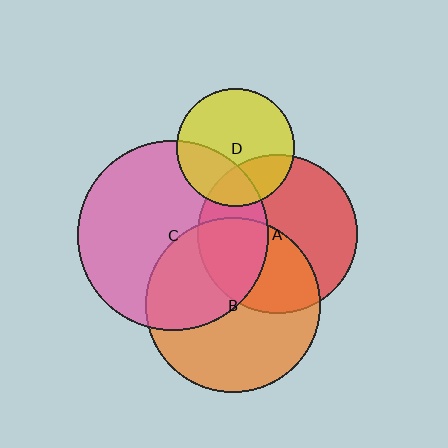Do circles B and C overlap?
Yes.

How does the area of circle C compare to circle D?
Approximately 2.6 times.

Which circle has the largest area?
Circle C (pink).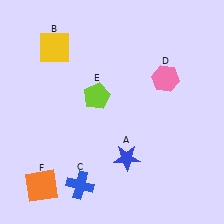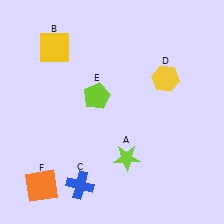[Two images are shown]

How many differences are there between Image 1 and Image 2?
There are 2 differences between the two images.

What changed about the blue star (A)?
In Image 1, A is blue. In Image 2, it changed to lime.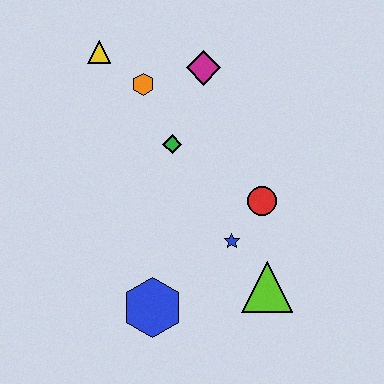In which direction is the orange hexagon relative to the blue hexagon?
The orange hexagon is above the blue hexagon.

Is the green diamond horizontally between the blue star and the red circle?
No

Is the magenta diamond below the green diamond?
No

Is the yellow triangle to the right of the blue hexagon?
No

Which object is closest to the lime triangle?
The blue star is closest to the lime triangle.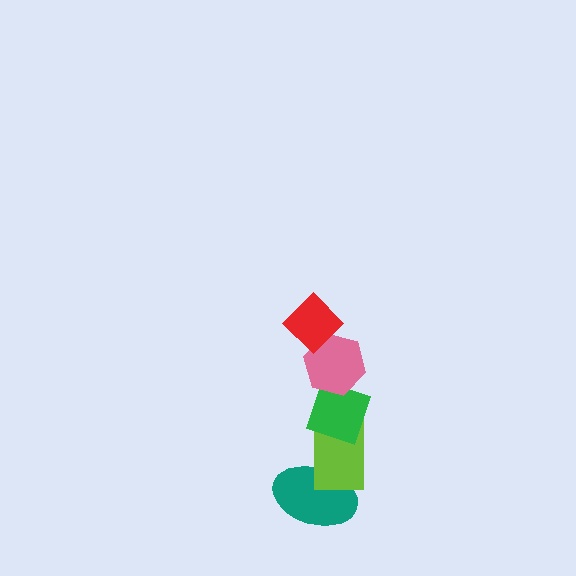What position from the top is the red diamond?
The red diamond is 1st from the top.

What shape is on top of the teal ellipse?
The lime rectangle is on top of the teal ellipse.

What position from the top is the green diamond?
The green diamond is 3rd from the top.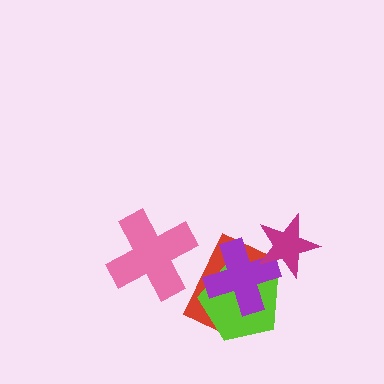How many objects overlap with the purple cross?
3 objects overlap with the purple cross.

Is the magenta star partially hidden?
No, no other shape covers it.